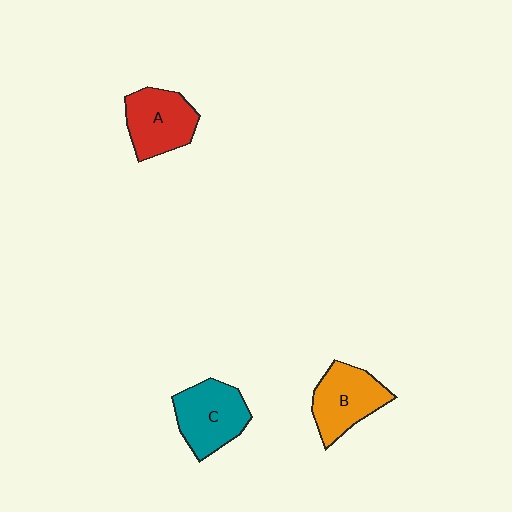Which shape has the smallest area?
Shape A (red).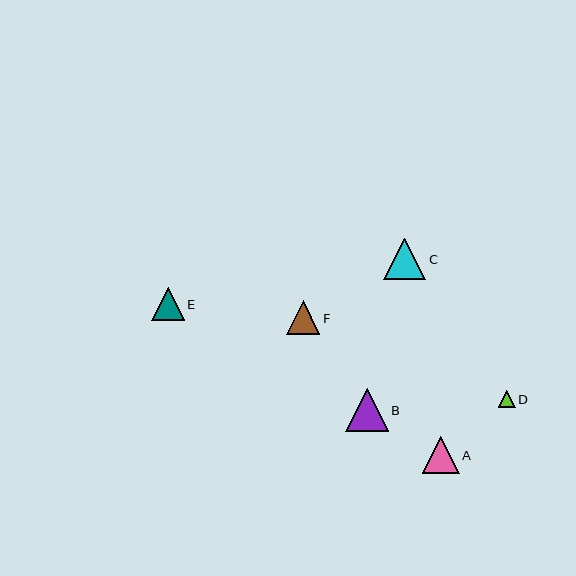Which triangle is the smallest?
Triangle D is the smallest with a size of approximately 17 pixels.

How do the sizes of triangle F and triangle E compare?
Triangle F and triangle E are approximately the same size.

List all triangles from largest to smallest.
From largest to smallest: B, C, A, F, E, D.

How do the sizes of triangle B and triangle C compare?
Triangle B and triangle C are approximately the same size.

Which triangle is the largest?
Triangle B is the largest with a size of approximately 43 pixels.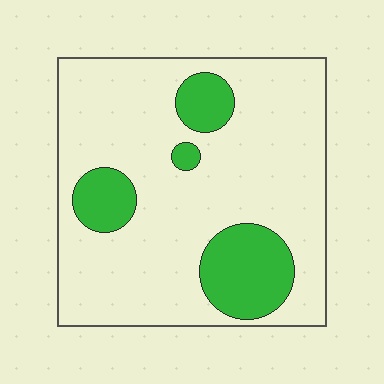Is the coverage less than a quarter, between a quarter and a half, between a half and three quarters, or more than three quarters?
Less than a quarter.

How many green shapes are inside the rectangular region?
4.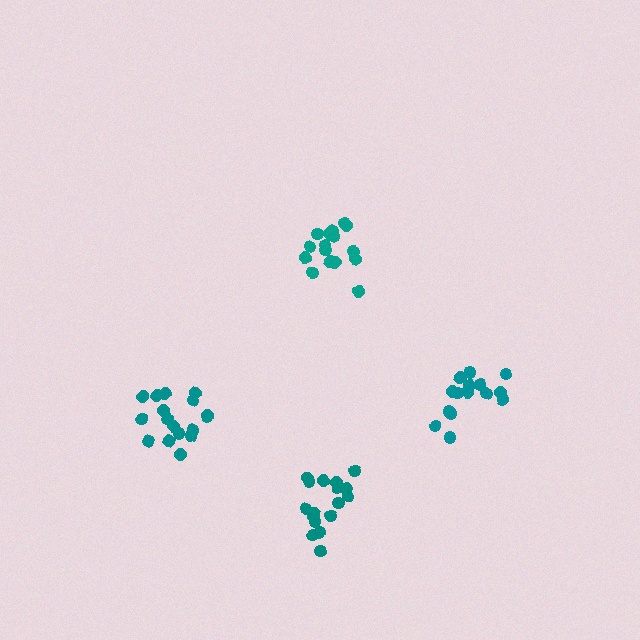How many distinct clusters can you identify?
There are 4 distinct clusters.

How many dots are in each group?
Group 1: 16 dots, Group 2: 15 dots, Group 3: 17 dots, Group 4: 17 dots (65 total).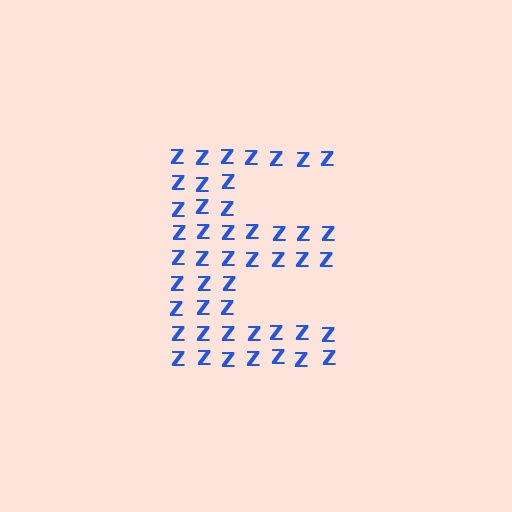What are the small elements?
The small elements are letter Z's.